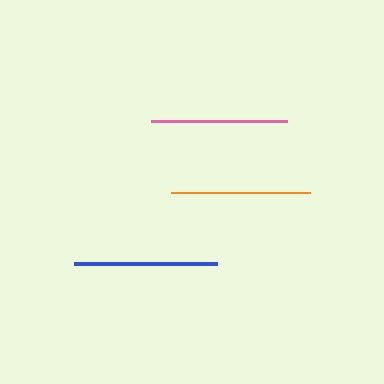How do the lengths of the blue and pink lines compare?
The blue and pink lines are approximately the same length.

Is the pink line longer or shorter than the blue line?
The blue line is longer than the pink line.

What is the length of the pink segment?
The pink segment is approximately 136 pixels long.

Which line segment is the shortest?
The pink line is the shortest at approximately 136 pixels.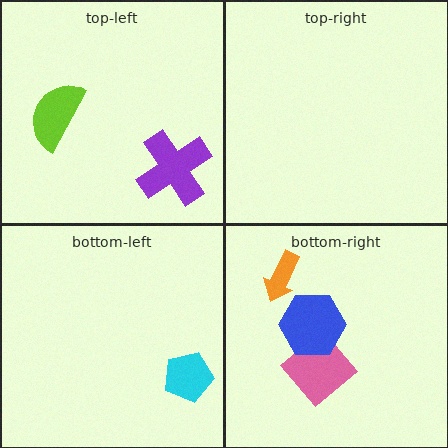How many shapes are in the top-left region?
2.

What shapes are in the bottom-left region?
The cyan pentagon.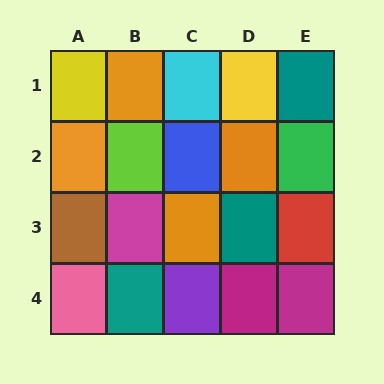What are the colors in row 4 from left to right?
Pink, teal, purple, magenta, magenta.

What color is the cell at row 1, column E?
Teal.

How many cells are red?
1 cell is red.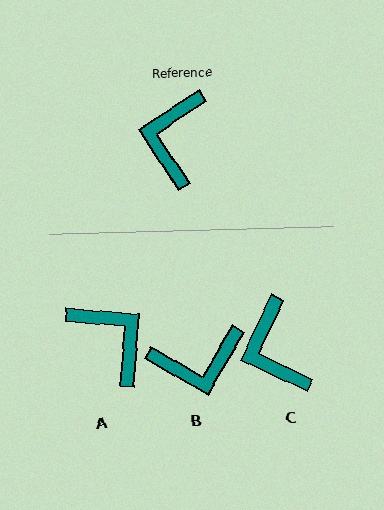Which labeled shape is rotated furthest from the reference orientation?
A, about 128 degrees away.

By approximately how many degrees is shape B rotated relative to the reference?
Approximately 116 degrees counter-clockwise.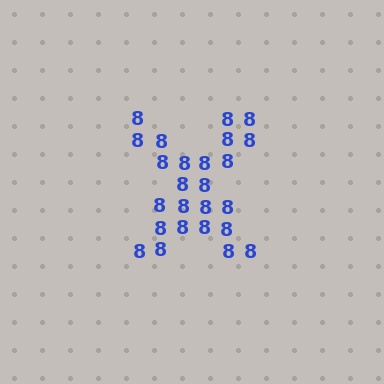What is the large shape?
The large shape is the letter X.